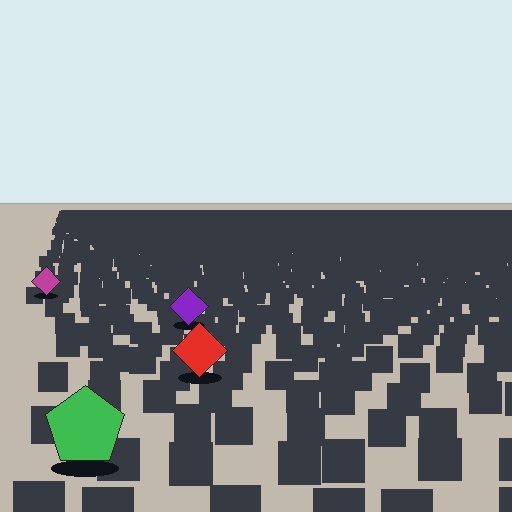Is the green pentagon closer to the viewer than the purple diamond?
Yes. The green pentagon is closer — you can tell from the texture gradient: the ground texture is coarser near it.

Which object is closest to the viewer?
The green pentagon is closest. The texture marks near it are larger and more spread out.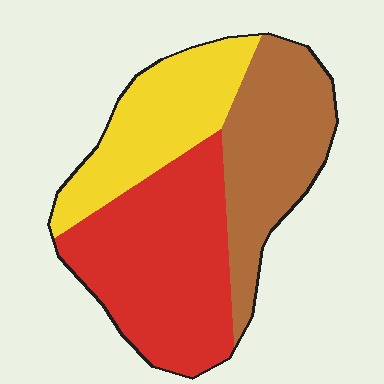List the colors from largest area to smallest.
From largest to smallest: red, brown, yellow.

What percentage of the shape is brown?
Brown takes up between a sixth and a third of the shape.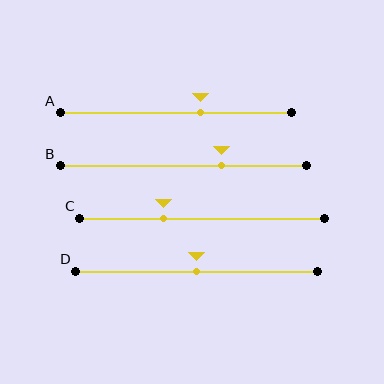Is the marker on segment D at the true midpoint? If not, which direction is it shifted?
Yes, the marker on segment D is at the true midpoint.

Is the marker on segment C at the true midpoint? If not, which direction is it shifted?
No, the marker on segment C is shifted to the left by about 16% of the segment length.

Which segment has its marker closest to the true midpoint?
Segment D has its marker closest to the true midpoint.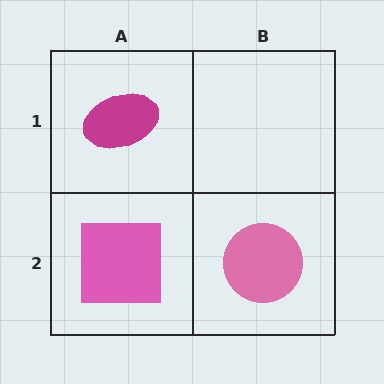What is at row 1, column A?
A magenta ellipse.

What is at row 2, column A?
A pink square.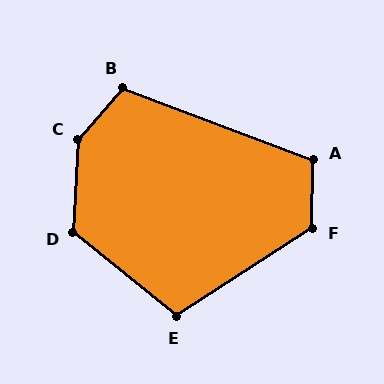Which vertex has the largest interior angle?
C, at approximately 142 degrees.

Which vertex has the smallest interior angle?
E, at approximately 108 degrees.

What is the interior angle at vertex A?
Approximately 110 degrees (obtuse).